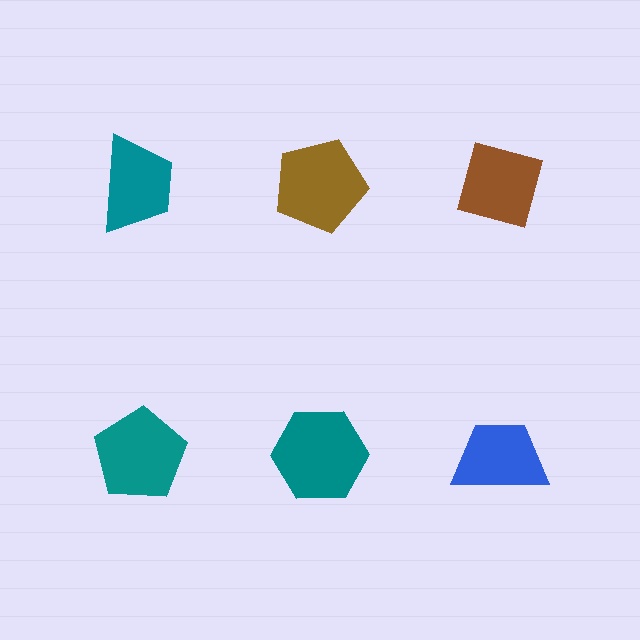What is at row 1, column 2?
A brown pentagon.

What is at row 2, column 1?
A teal pentagon.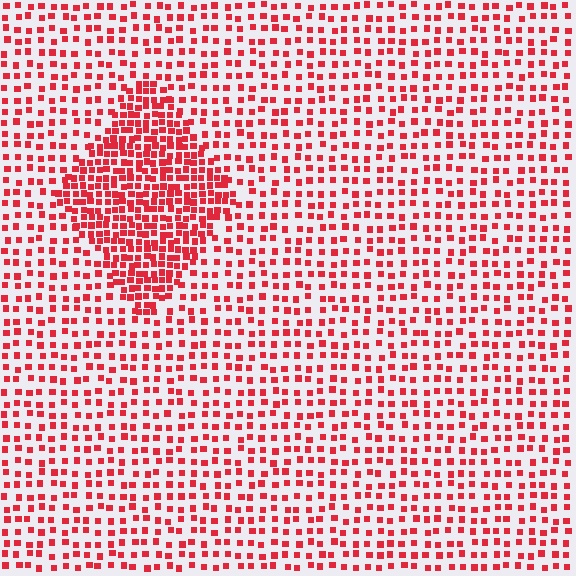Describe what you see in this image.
The image contains small red elements arranged at two different densities. A diamond-shaped region is visible where the elements are more densely packed than the surrounding area.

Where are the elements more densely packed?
The elements are more densely packed inside the diamond boundary.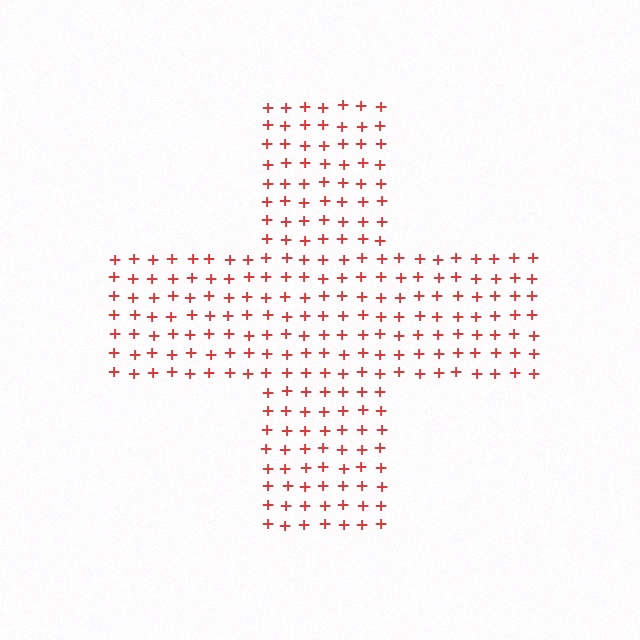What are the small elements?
The small elements are plus signs.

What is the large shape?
The large shape is a cross.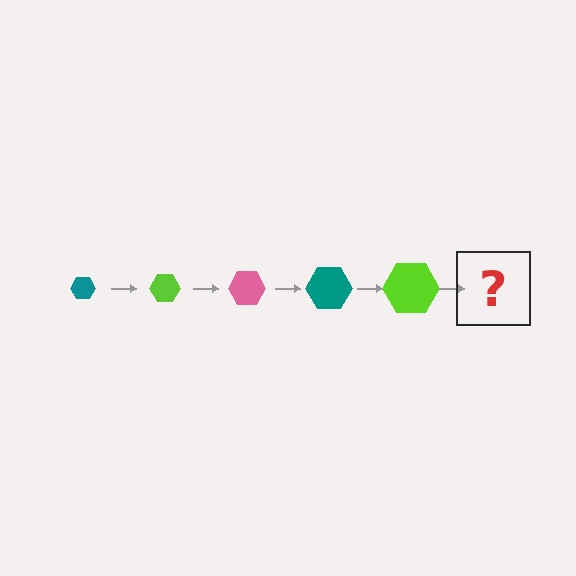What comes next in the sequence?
The next element should be a pink hexagon, larger than the previous one.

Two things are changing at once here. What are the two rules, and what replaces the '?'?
The two rules are that the hexagon grows larger each step and the color cycles through teal, lime, and pink. The '?' should be a pink hexagon, larger than the previous one.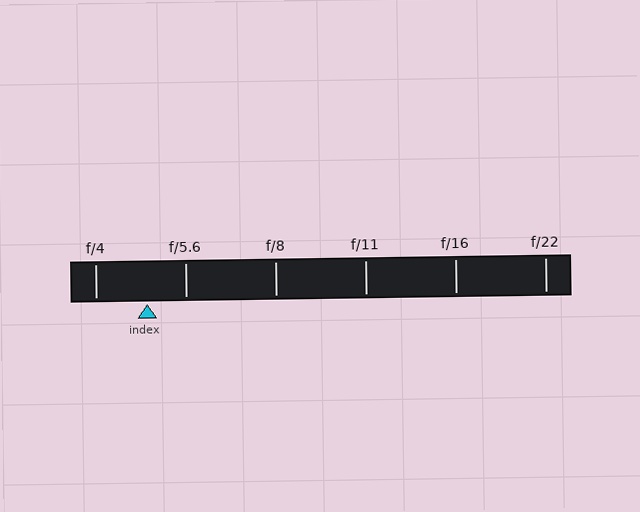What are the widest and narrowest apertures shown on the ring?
The widest aperture shown is f/4 and the narrowest is f/22.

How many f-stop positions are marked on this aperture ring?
There are 6 f-stop positions marked.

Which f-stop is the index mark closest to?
The index mark is closest to f/5.6.